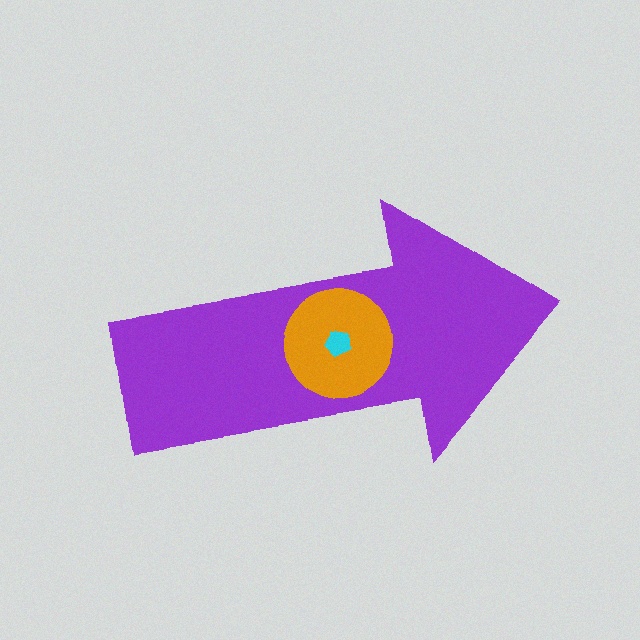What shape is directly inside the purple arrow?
The orange circle.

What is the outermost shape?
The purple arrow.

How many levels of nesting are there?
3.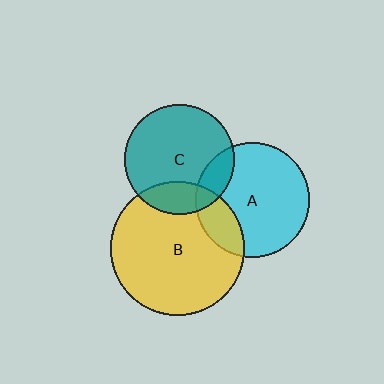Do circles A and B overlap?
Yes.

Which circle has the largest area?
Circle B (yellow).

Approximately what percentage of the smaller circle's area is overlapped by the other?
Approximately 20%.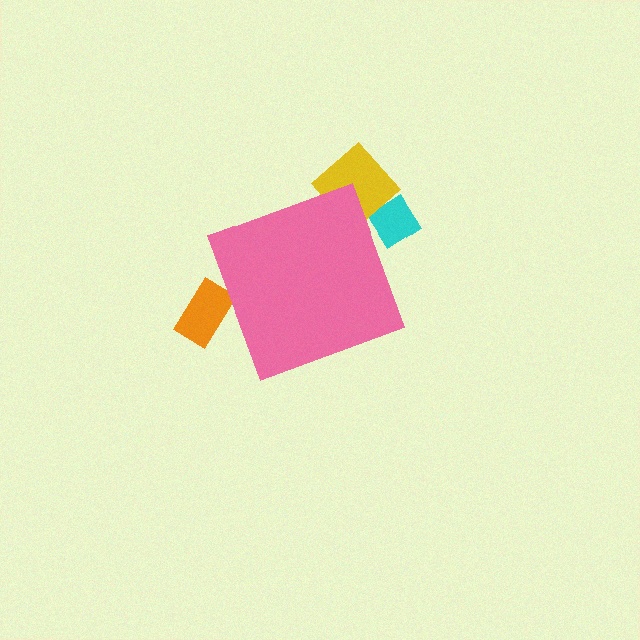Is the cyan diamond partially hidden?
Yes, the cyan diamond is partially hidden behind the pink diamond.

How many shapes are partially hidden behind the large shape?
3 shapes are partially hidden.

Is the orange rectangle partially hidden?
Yes, the orange rectangle is partially hidden behind the pink diamond.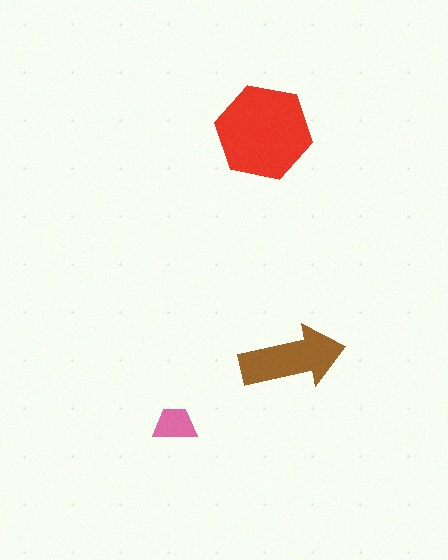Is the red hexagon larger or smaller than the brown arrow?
Larger.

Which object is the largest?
The red hexagon.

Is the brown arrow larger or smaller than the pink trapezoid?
Larger.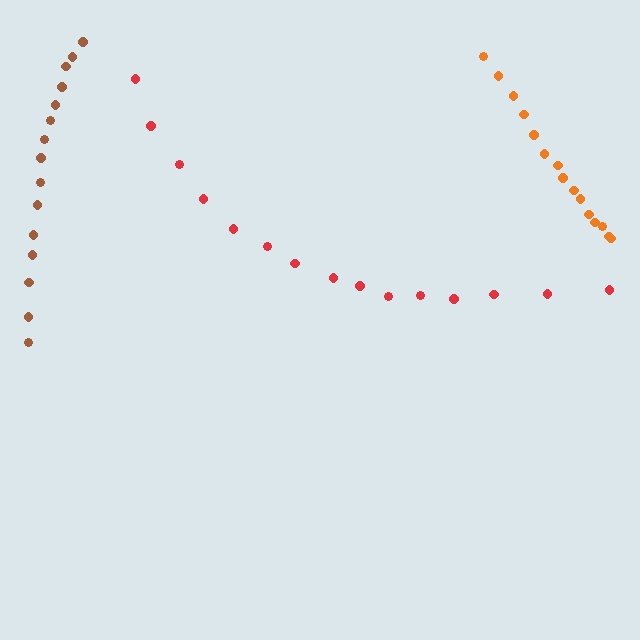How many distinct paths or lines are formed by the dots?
There are 3 distinct paths.